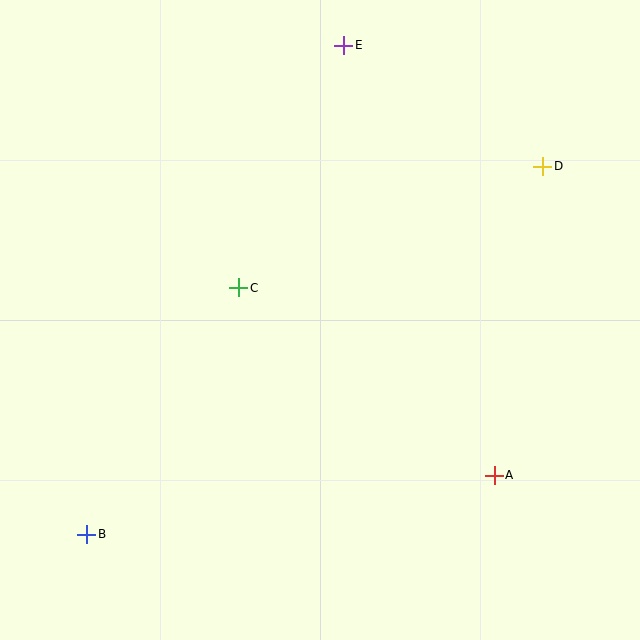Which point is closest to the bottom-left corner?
Point B is closest to the bottom-left corner.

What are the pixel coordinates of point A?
Point A is at (494, 475).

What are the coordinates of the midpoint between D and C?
The midpoint between D and C is at (391, 227).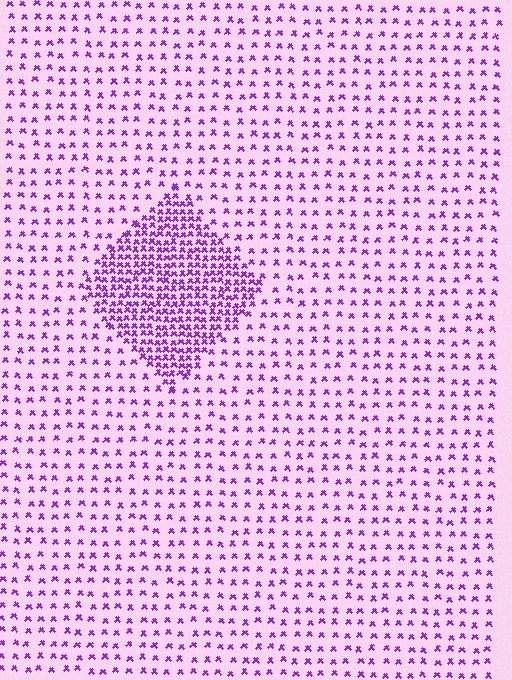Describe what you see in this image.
The image contains small purple elements arranged at two different densities. A diamond-shaped region is visible where the elements are more densely packed than the surrounding area.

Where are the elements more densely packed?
The elements are more densely packed inside the diamond boundary.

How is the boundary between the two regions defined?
The boundary is defined by a change in element density (approximately 2.8x ratio). All elements are the same color, size, and shape.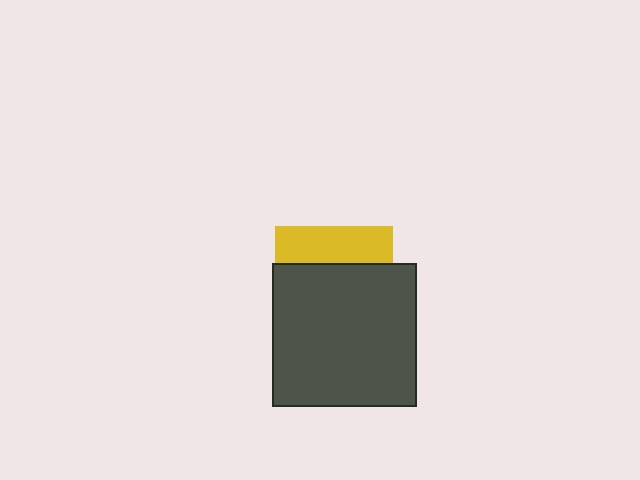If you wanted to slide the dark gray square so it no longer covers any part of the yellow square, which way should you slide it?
Slide it down — that is the most direct way to separate the two shapes.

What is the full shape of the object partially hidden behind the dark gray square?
The partially hidden object is a yellow square.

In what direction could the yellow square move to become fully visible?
The yellow square could move up. That would shift it out from behind the dark gray square entirely.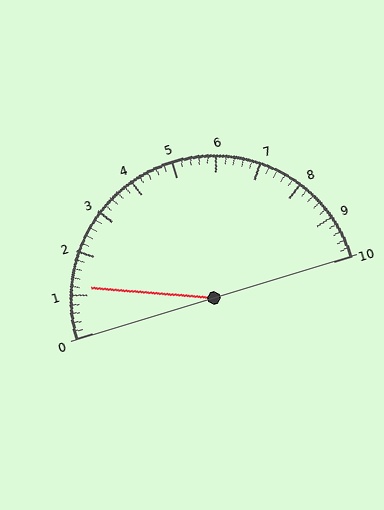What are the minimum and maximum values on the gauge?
The gauge ranges from 0 to 10.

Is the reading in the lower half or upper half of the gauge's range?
The reading is in the lower half of the range (0 to 10).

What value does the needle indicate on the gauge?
The needle indicates approximately 1.2.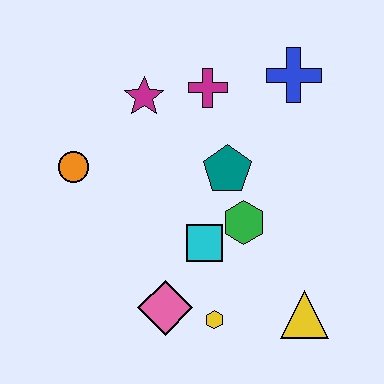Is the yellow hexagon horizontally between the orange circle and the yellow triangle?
Yes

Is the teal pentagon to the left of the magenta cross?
No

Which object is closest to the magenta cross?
The magenta star is closest to the magenta cross.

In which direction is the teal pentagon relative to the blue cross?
The teal pentagon is below the blue cross.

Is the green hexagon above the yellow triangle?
Yes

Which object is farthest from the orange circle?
The yellow triangle is farthest from the orange circle.